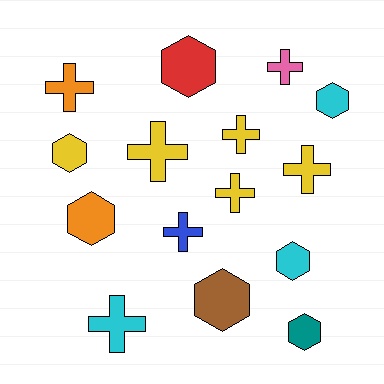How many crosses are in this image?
There are 8 crosses.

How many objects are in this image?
There are 15 objects.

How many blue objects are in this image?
There is 1 blue object.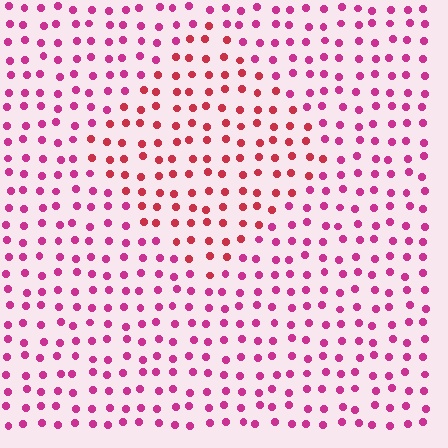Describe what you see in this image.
The image is filled with small magenta elements in a uniform arrangement. A diamond-shaped region is visible where the elements are tinted to a slightly different hue, forming a subtle color boundary.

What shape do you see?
I see a diamond.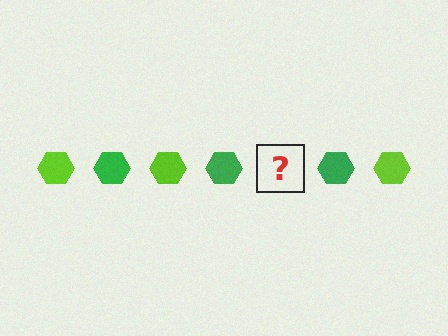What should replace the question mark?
The question mark should be replaced with a lime hexagon.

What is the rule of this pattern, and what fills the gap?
The rule is that the pattern cycles through lime, green hexagons. The gap should be filled with a lime hexagon.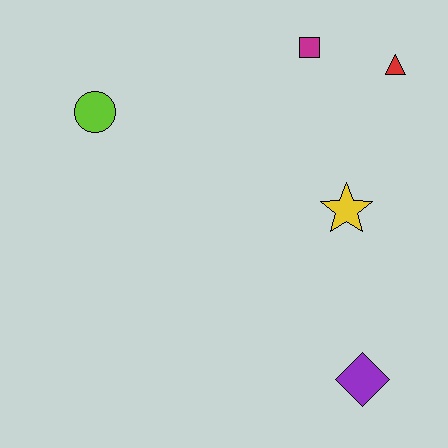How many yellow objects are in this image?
There is 1 yellow object.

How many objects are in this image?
There are 5 objects.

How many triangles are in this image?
There is 1 triangle.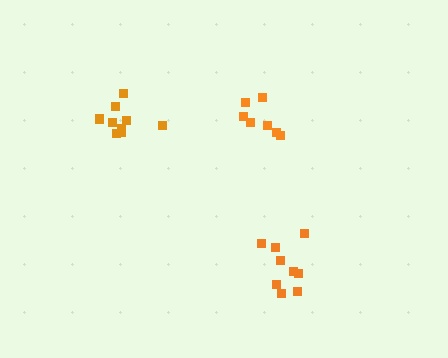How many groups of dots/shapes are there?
There are 3 groups.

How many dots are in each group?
Group 1: 9 dots, Group 2: 9 dots, Group 3: 7 dots (25 total).